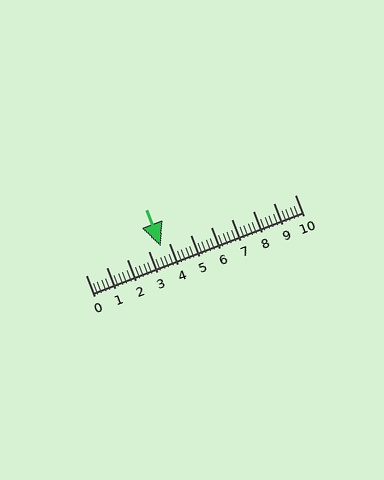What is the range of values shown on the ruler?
The ruler shows values from 0 to 10.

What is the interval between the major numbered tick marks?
The major tick marks are spaced 1 units apart.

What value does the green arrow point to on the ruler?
The green arrow points to approximately 3.6.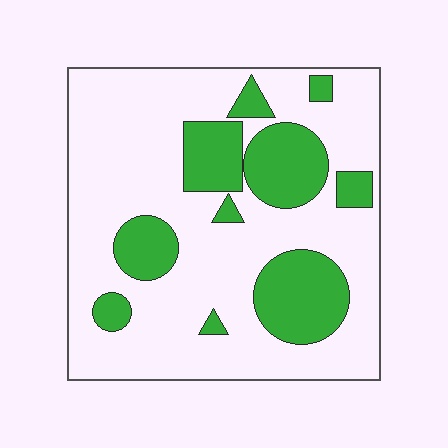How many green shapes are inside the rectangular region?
10.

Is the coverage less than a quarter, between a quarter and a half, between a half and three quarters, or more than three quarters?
Between a quarter and a half.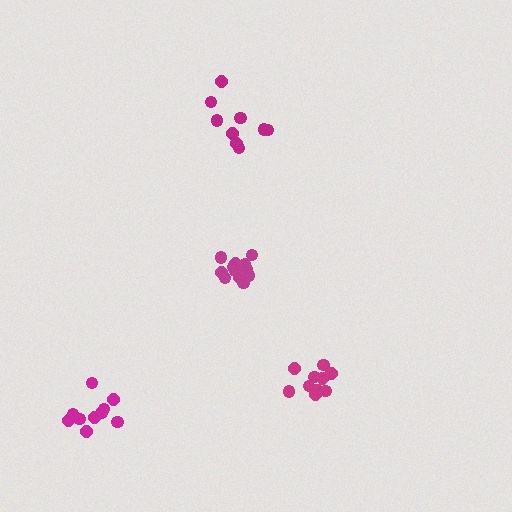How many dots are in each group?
Group 1: 10 dots, Group 2: 9 dots, Group 3: 13 dots, Group 4: 10 dots (42 total).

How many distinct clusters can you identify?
There are 4 distinct clusters.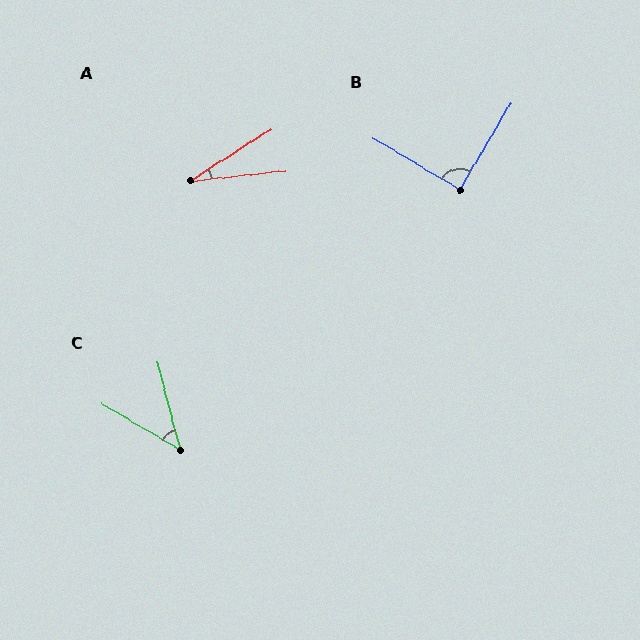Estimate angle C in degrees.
Approximately 46 degrees.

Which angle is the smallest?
A, at approximately 27 degrees.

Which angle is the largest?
B, at approximately 90 degrees.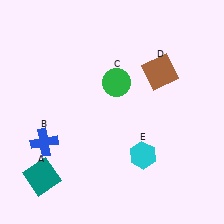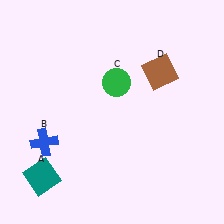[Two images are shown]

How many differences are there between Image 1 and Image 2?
There is 1 difference between the two images.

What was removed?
The cyan hexagon (E) was removed in Image 2.